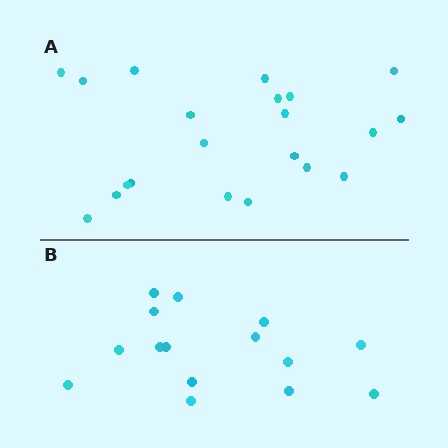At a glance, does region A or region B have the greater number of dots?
Region A (the top region) has more dots.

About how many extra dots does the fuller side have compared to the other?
Region A has about 6 more dots than region B.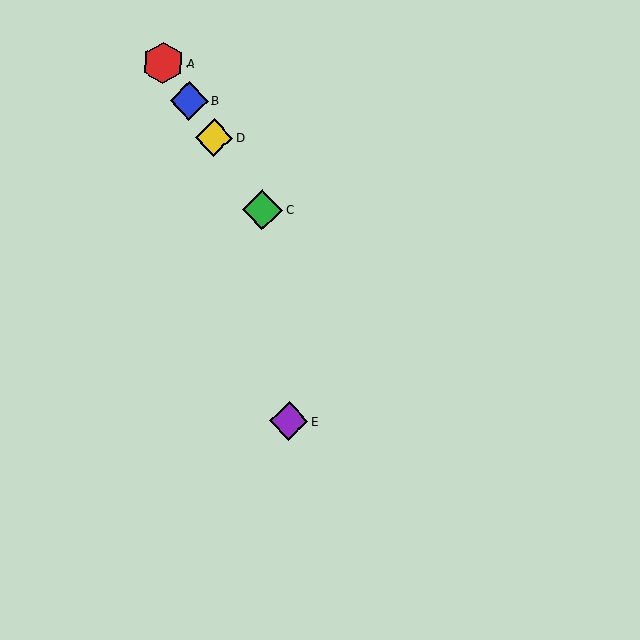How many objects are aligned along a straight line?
4 objects (A, B, C, D) are aligned along a straight line.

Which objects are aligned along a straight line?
Objects A, B, C, D are aligned along a straight line.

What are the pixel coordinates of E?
Object E is at (289, 421).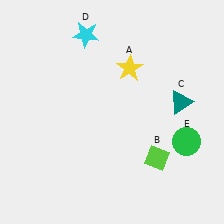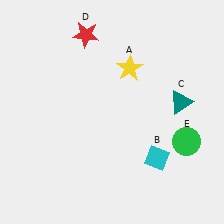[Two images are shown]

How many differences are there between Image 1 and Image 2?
There are 2 differences between the two images.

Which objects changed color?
B changed from lime to cyan. D changed from cyan to red.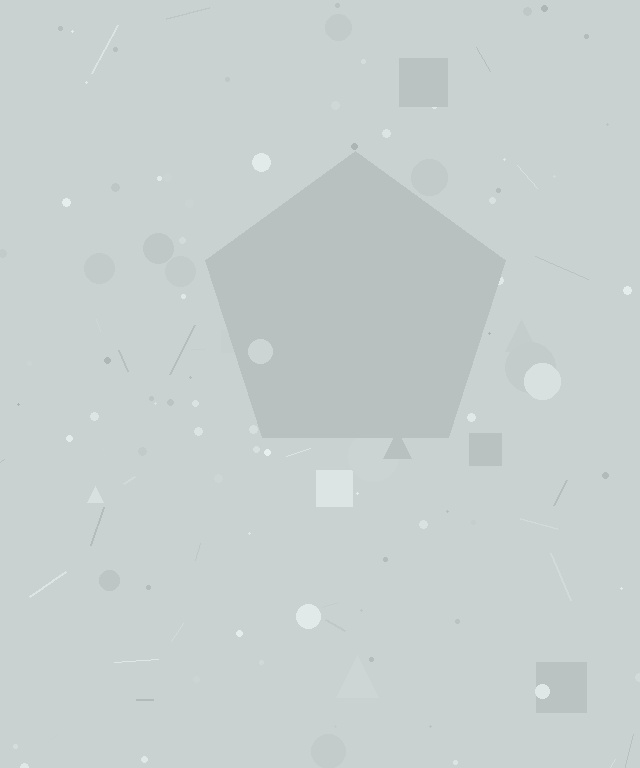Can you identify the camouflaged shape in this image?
The camouflaged shape is a pentagon.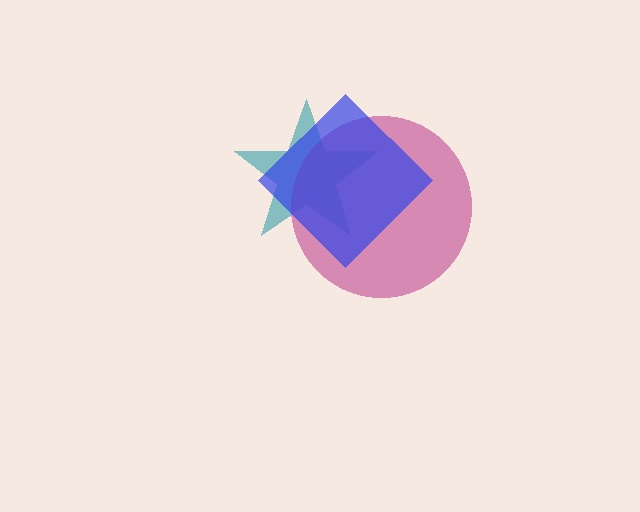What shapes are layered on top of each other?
The layered shapes are: a teal star, a magenta circle, a blue diamond.